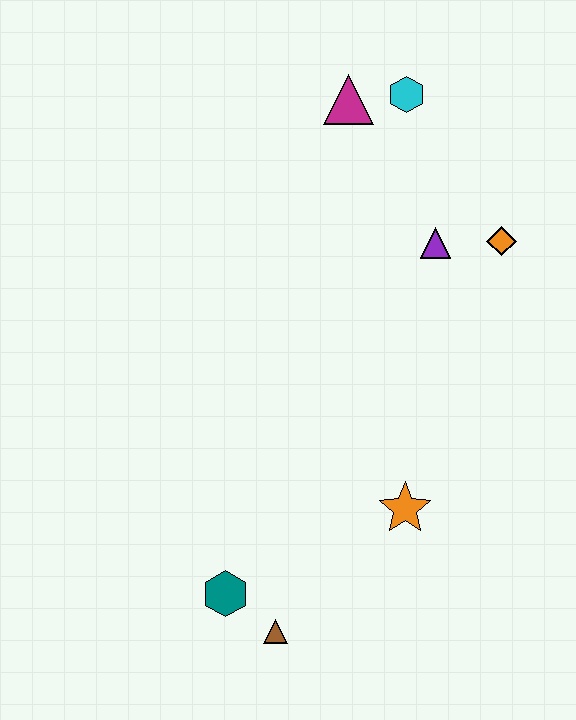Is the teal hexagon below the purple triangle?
Yes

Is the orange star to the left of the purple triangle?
Yes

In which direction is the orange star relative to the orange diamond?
The orange star is below the orange diamond.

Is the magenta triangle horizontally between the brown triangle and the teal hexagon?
No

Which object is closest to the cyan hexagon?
The magenta triangle is closest to the cyan hexagon.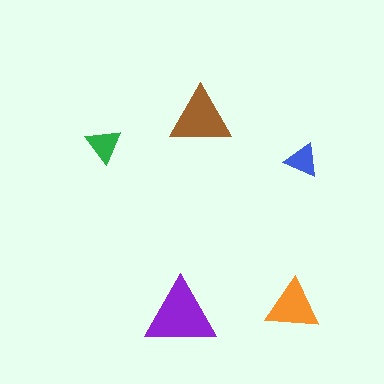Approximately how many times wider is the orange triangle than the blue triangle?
About 1.5 times wider.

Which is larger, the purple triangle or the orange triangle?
The purple one.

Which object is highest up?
The brown triangle is topmost.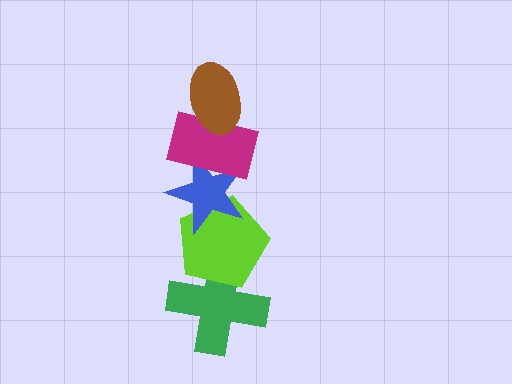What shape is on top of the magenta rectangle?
The brown ellipse is on top of the magenta rectangle.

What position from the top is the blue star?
The blue star is 3rd from the top.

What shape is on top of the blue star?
The magenta rectangle is on top of the blue star.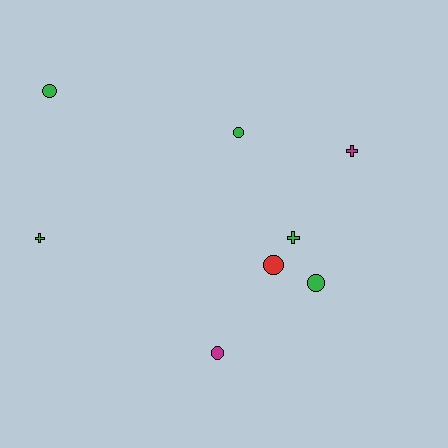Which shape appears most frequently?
Circle, with 5 objects.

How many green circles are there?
There are 3 green circles.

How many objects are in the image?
There are 8 objects.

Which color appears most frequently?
Green, with 5 objects.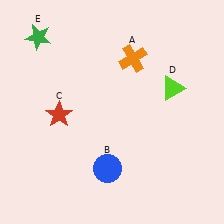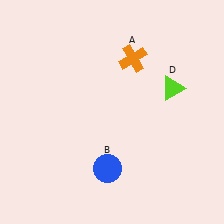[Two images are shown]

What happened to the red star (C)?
The red star (C) was removed in Image 2. It was in the bottom-left area of Image 1.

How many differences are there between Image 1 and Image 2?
There are 2 differences between the two images.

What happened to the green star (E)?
The green star (E) was removed in Image 2. It was in the top-left area of Image 1.